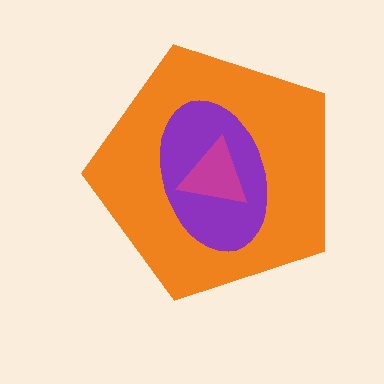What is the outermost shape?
The orange pentagon.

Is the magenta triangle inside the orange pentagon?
Yes.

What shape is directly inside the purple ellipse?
The magenta triangle.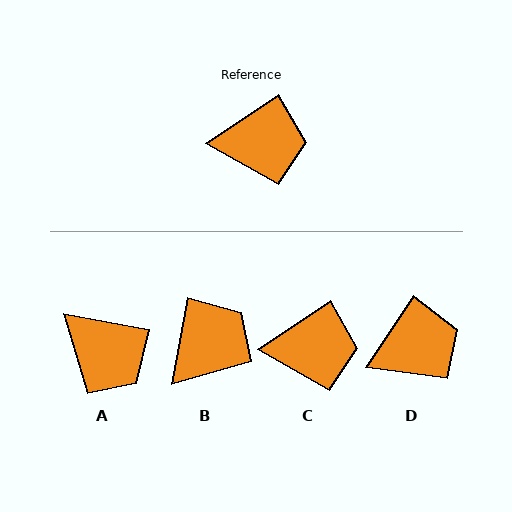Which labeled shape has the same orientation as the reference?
C.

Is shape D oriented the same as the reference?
No, it is off by about 22 degrees.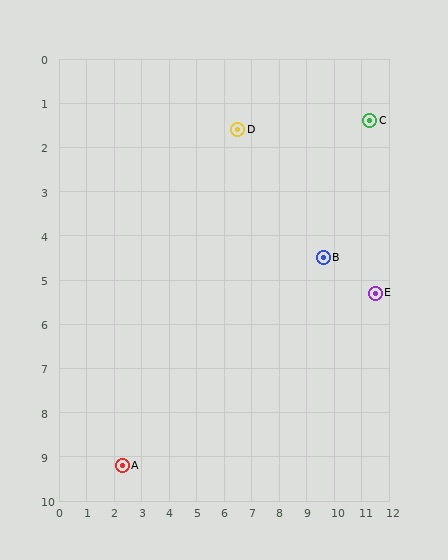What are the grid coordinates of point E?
Point E is at approximately (11.5, 5.3).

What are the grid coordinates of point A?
Point A is at approximately (2.3, 9.2).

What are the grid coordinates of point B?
Point B is at approximately (9.6, 4.5).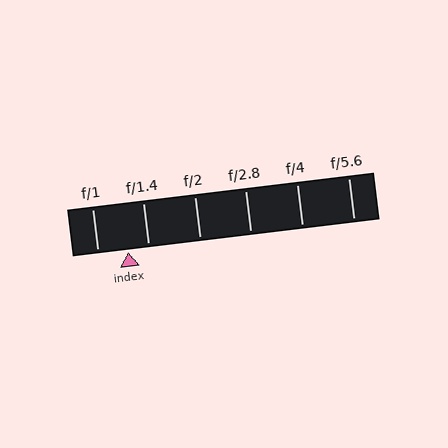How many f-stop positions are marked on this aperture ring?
There are 6 f-stop positions marked.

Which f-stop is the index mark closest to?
The index mark is closest to f/1.4.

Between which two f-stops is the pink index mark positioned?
The index mark is between f/1 and f/1.4.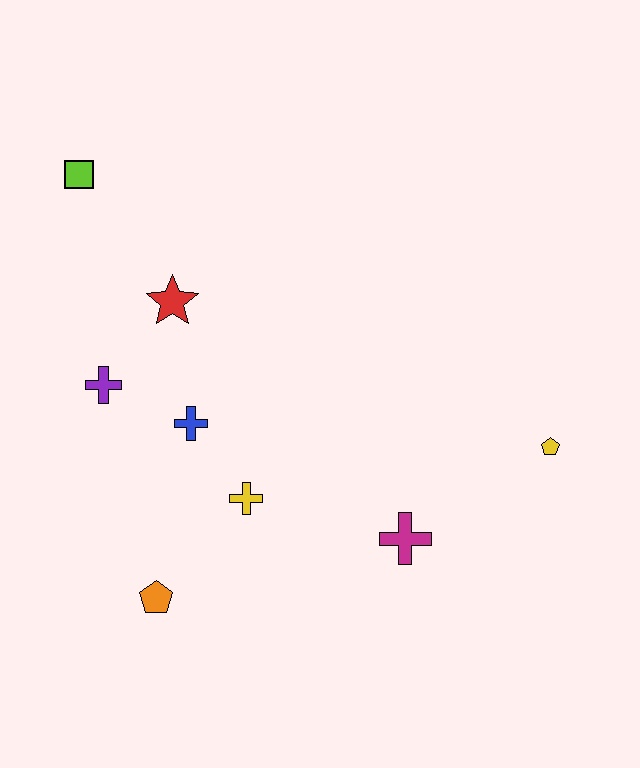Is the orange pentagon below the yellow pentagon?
Yes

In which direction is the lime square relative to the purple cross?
The lime square is above the purple cross.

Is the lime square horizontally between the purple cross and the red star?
No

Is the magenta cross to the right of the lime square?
Yes